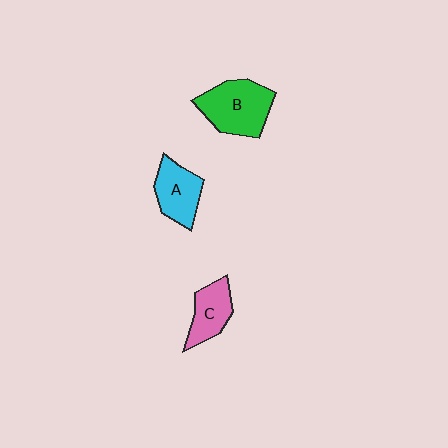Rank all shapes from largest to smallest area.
From largest to smallest: B (green), A (cyan), C (pink).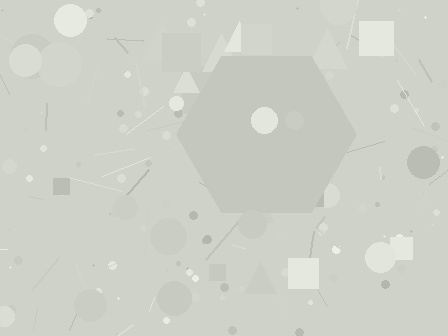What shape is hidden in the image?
A hexagon is hidden in the image.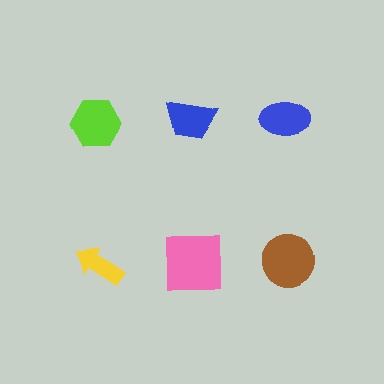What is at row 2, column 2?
A pink square.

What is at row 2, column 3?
A brown circle.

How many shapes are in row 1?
3 shapes.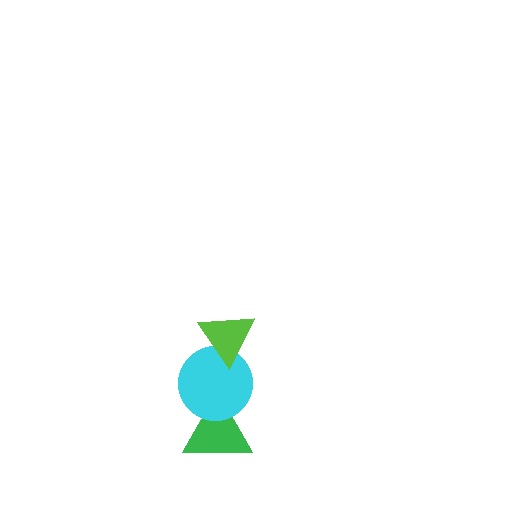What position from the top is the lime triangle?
The lime triangle is 1st from the top.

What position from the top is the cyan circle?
The cyan circle is 2nd from the top.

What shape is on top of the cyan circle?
The lime triangle is on top of the cyan circle.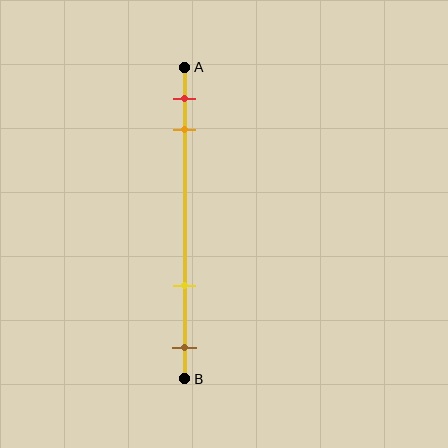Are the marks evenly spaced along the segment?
No, the marks are not evenly spaced.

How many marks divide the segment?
There are 4 marks dividing the segment.